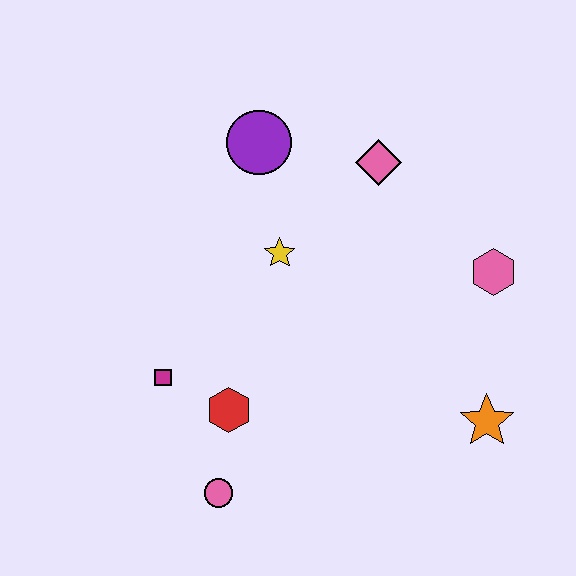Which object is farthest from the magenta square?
The pink hexagon is farthest from the magenta square.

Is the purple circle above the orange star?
Yes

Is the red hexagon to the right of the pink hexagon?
No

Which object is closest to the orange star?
The pink hexagon is closest to the orange star.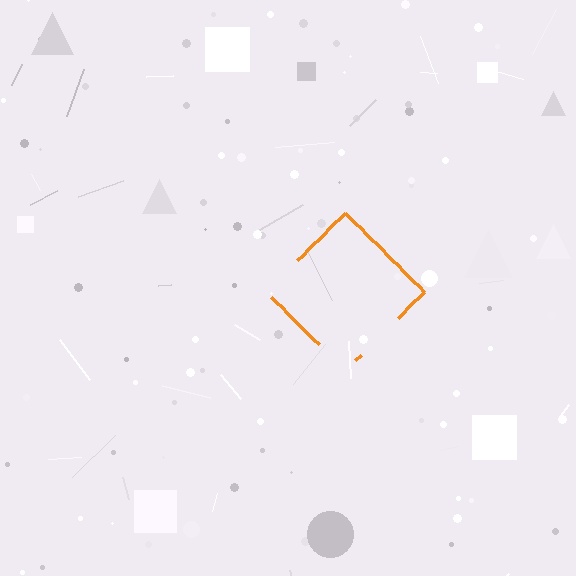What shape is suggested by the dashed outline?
The dashed outline suggests a diamond.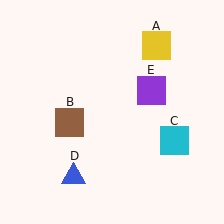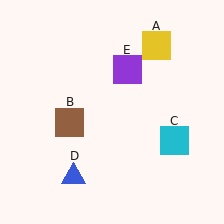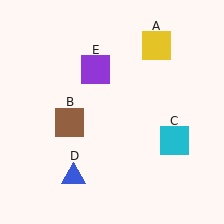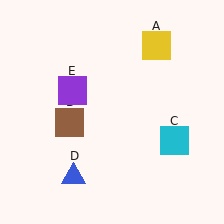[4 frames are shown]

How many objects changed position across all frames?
1 object changed position: purple square (object E).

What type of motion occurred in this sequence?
The purple square (object E) rotated counterclockwise around the center of the scene.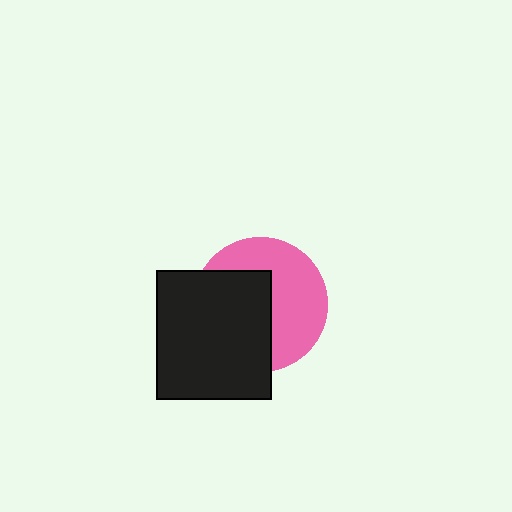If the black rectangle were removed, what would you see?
You would see the complete pink circle.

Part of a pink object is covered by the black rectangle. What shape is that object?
It is a circle.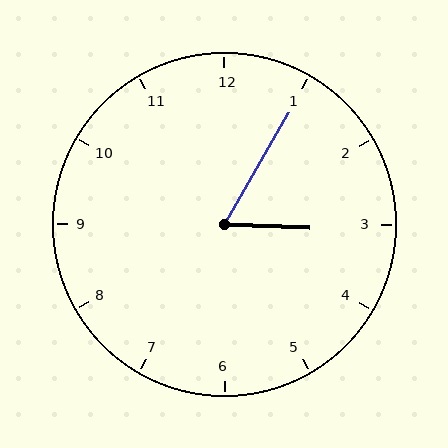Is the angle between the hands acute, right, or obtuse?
It is acute.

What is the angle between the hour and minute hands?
Approximately 62 degrees.